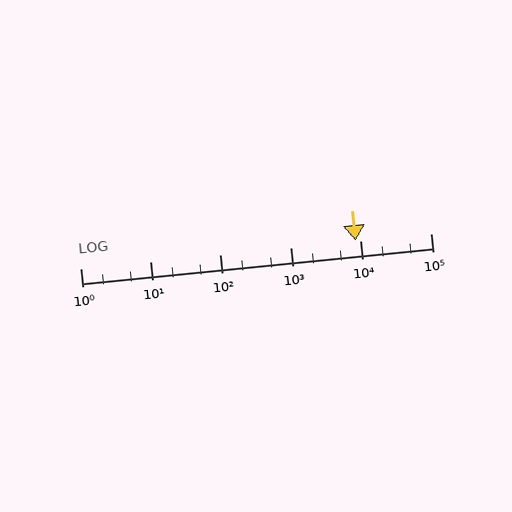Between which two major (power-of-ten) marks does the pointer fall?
The pointer is between 1000 and 10000.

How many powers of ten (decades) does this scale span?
The scale spans 5 decades, from 1 to 100000.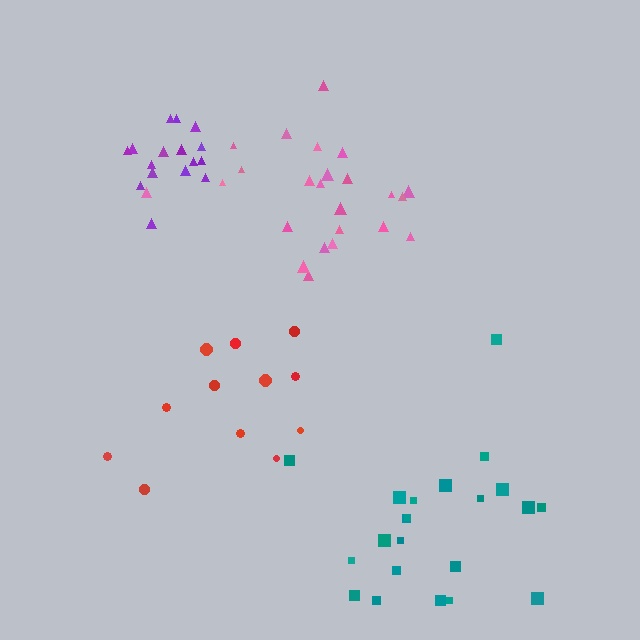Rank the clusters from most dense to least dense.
purple, pink, teal, red.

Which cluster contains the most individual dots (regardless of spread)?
Pink (24).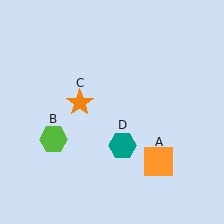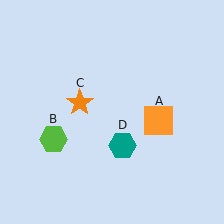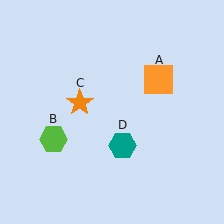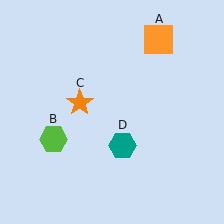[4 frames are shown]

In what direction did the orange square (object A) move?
The orange square (object A) moved up.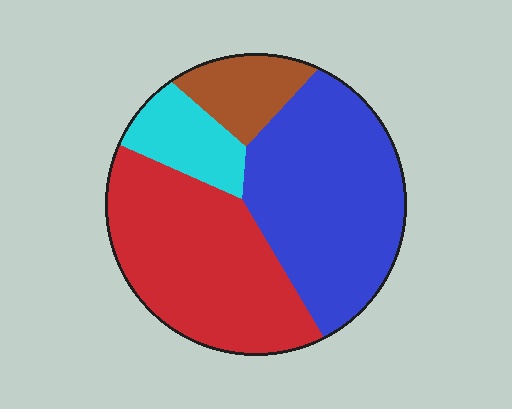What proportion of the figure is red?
Red covers about 40% of the figure.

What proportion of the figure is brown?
Brown covers about 10% of the figure.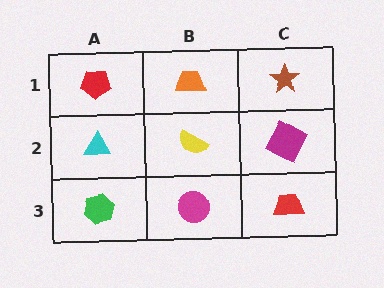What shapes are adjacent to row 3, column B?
A yellow semicircle (row 2, column B), a green hexagon (row 3, column A), a red trapezoid (row 3, column C).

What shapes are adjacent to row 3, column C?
A magenta square (row 2, column C), a magenta circle (row 3, column B).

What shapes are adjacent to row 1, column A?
A cyan triangle (row 2, column A), an orange trapezoid (row 1, column B).